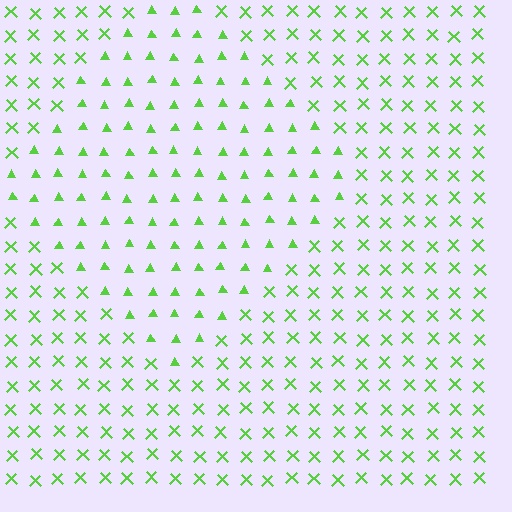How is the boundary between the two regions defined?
The boundary is defined by a change in element shape: triangles inside vs. X marks outside. All elements share the same color and spacing.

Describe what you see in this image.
The image is filled with small lime elements arranged in a uniform grid. A diamond-shaped region contains triangles, while the surrounding area contains X marks. The boundary is defined purely by the change in element shape.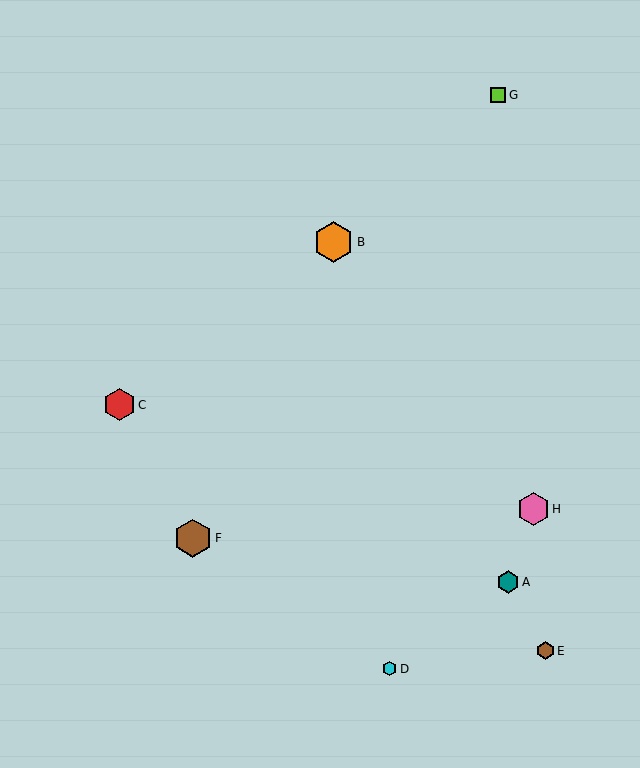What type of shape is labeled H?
Shape H is a pink hexagon.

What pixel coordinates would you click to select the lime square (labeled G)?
Click at (498, 95) to select the lime square G.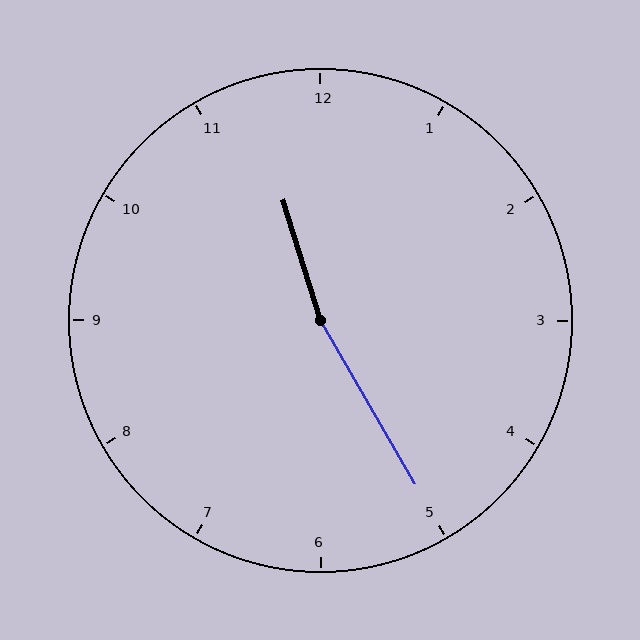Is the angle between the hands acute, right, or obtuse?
It is obtuse.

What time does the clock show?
11:25.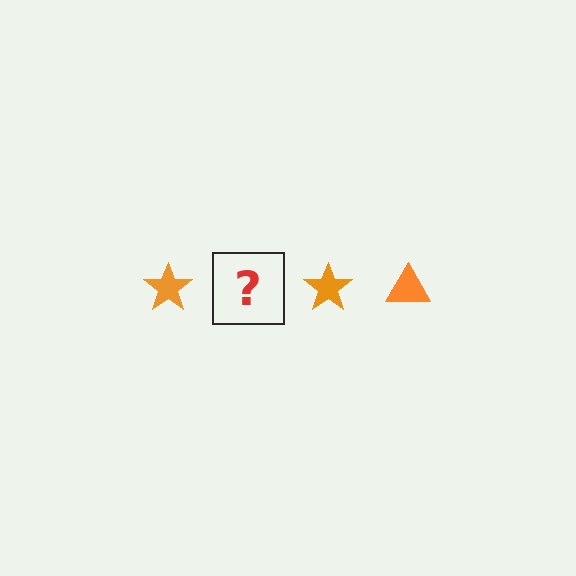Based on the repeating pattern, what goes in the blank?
The blank should be an orange triangle.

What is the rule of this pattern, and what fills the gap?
The rule is that the pattern cycles through star, triangle shapes in orange. The gap should be filled with an orange triangle.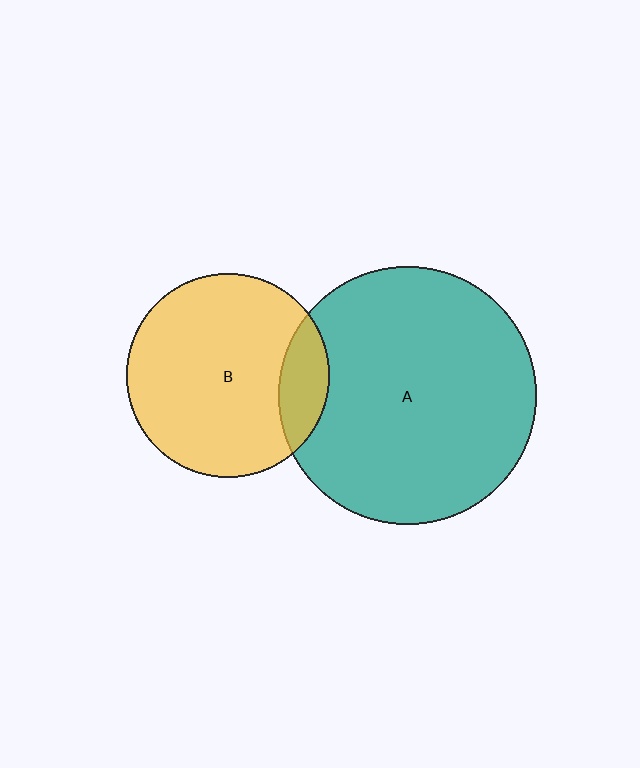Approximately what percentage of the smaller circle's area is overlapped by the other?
Approximately 15%.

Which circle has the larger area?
Circle A (teal).